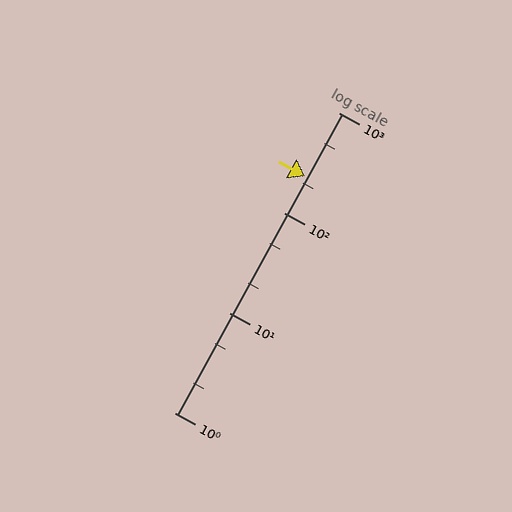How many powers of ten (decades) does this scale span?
The scale spans 3 decades, from 1 to 1000.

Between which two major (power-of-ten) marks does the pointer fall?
The pointer is between 100 and 1000.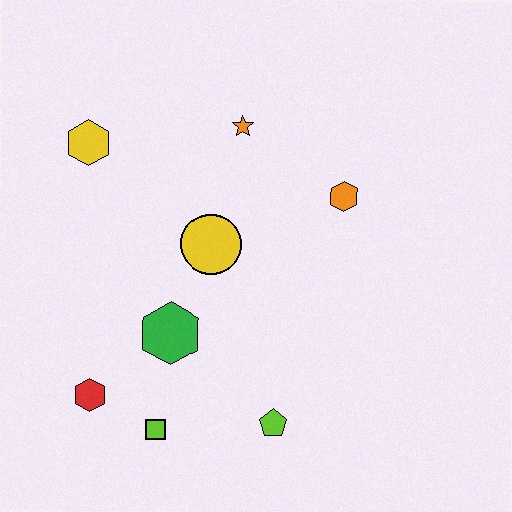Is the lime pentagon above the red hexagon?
No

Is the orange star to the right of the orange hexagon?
No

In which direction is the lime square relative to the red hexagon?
The lime square is to the right of the red hexagon.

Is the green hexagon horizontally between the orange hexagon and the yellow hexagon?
Yes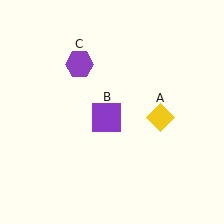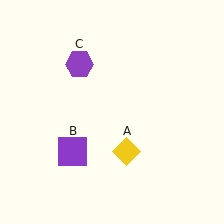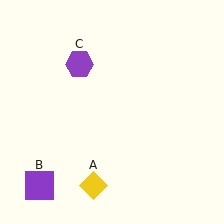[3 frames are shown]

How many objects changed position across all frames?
2 objects changed position: yellow diamond (object A), purple square (object B).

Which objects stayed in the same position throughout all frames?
Purple hexagon (object C) remained stationary.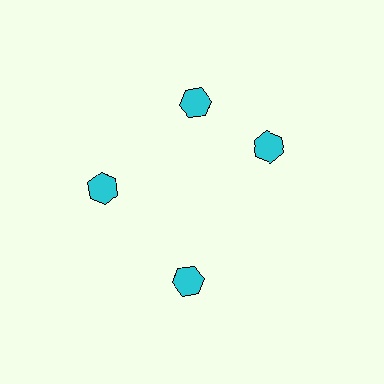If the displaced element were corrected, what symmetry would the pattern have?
It would have 4-fold rotational symmetry — the pattern would map onto itself every 90 degrees.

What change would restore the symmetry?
The symmetry would be restored by rotating it back into even spacing with its neighbors so that all 4 hexagons sit at equal angles and equal distance from the center.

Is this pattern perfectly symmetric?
No. The 4 cyan hexagons are arranged in a ring, but one element near the 3 o'clock position is rotated out of alignment along the ring, breaking the 4-fold rotational symmetry.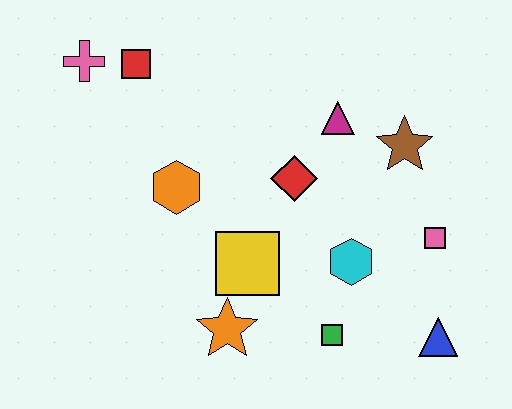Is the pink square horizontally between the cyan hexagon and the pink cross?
No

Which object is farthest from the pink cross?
The blue triangle is farthest from the pink cross.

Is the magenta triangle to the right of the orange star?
Yes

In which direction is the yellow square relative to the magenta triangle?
The yellow square is below the magenta triangle.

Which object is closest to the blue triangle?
The pink square is closest to the blue triangle.